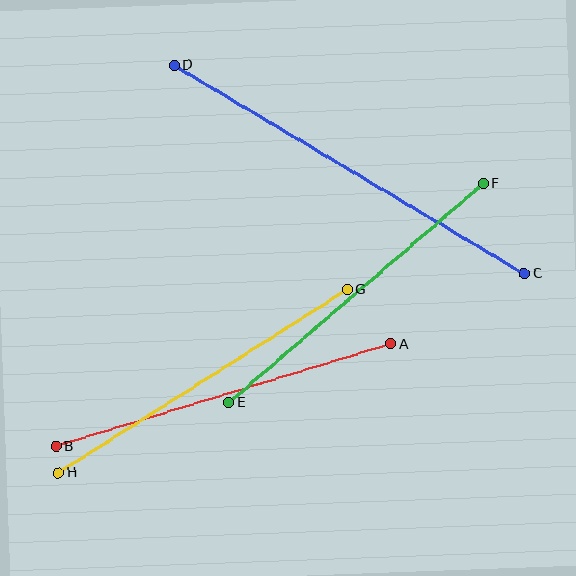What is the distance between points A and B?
The distance is approximately 351 pixels.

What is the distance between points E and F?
The distance is approximately 336 pixels.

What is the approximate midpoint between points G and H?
The midpoint is at approximately (203, 381) pixels.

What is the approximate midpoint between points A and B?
The midpoint is at approximately (223, 395) pixels.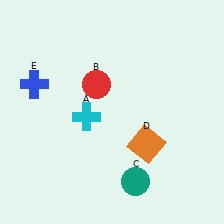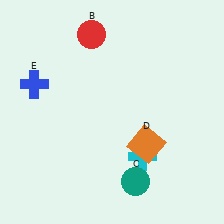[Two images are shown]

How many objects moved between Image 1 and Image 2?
2 objects moved between the two images.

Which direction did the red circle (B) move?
The red circle (B) moved up.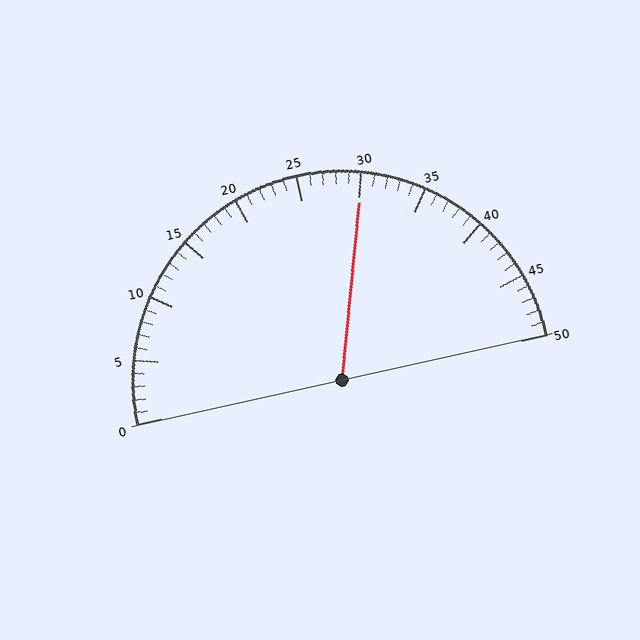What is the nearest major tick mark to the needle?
The nearest major tick mark is 30.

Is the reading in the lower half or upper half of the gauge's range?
The reading is in the upper half of the range (0 to 50).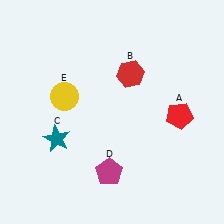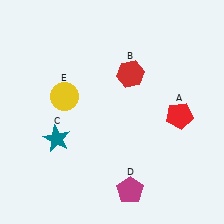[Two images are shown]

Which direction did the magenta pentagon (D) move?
The magenta pentagon (D) moved right.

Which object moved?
The magenta pentagon (D) moved right.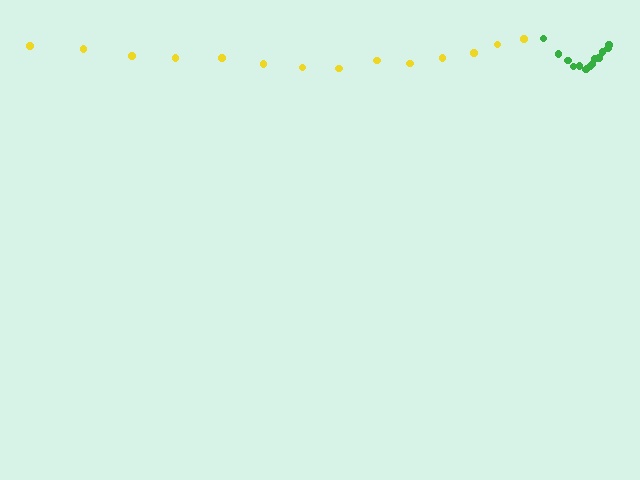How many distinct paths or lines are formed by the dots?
There are 2 distinct paths.